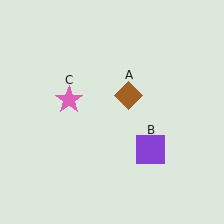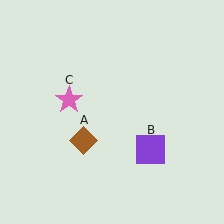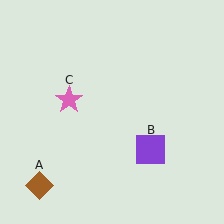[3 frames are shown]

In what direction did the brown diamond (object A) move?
The brown diamond (object A) moved down and to the left.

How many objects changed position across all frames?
1 object changed position: brown diamond (object A).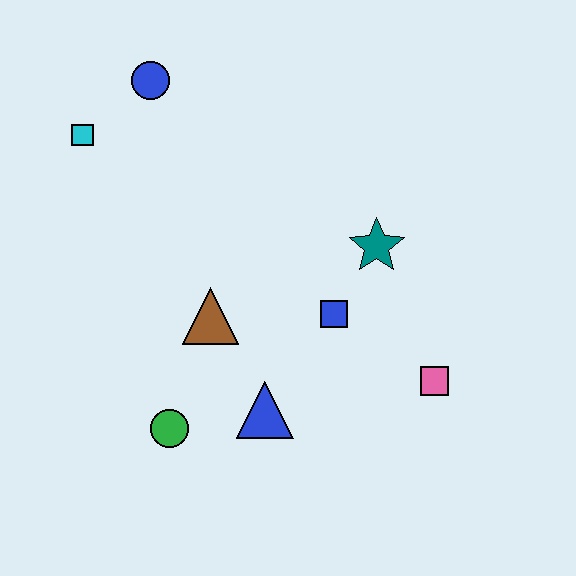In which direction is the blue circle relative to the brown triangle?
The blue circle is above the brown triangle.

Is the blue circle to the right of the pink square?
No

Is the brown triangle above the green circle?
Yes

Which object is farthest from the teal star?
The cyan square is farthest from the teal star.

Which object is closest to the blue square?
The teal star is closest to the blue square.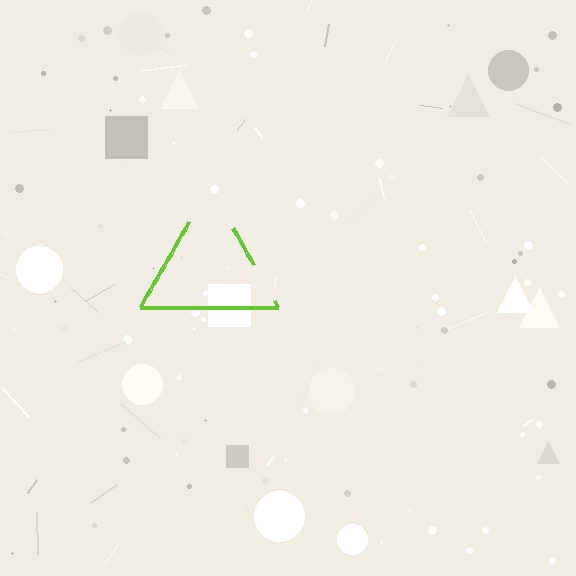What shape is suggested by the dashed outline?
The dashed outline suggests a triangle.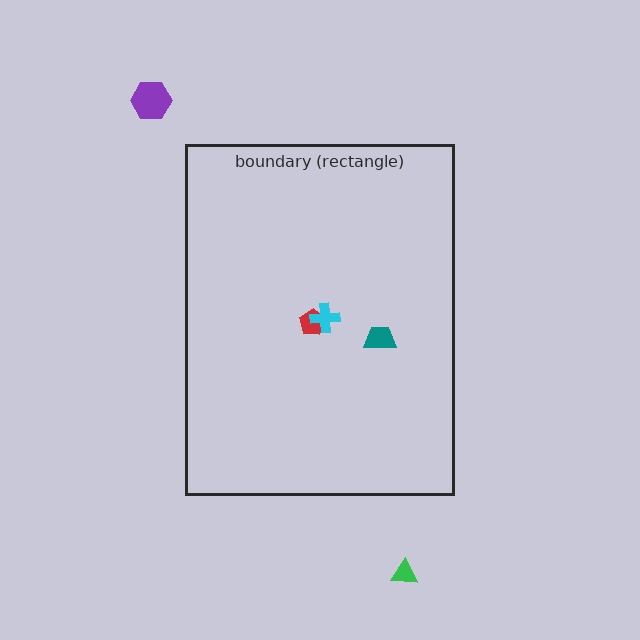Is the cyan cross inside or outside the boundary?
Inside.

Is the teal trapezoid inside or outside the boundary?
Inside.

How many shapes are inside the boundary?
3 inside, 2 outside.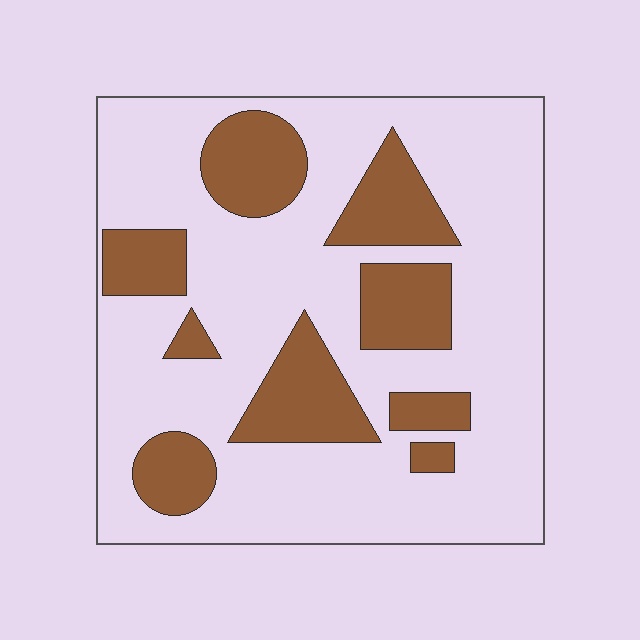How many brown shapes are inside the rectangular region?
9.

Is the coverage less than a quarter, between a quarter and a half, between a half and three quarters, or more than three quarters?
Between a quarter and a half.